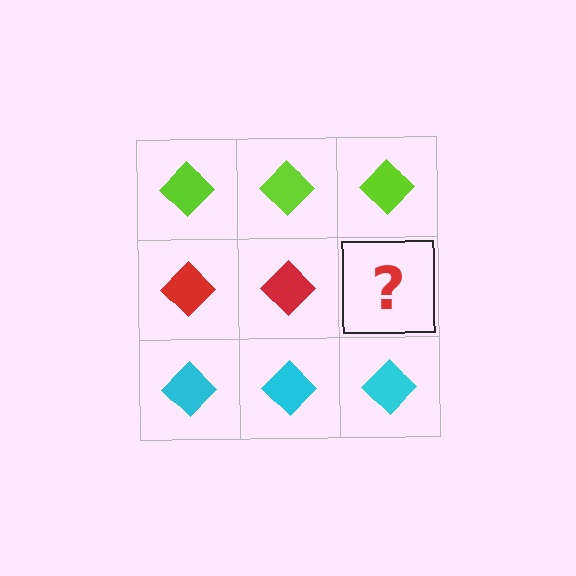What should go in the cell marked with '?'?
The missing cell should contain a red diamond.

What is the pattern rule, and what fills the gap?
The rule is that each row has a consistent color. The gap should be filled with a red diamond.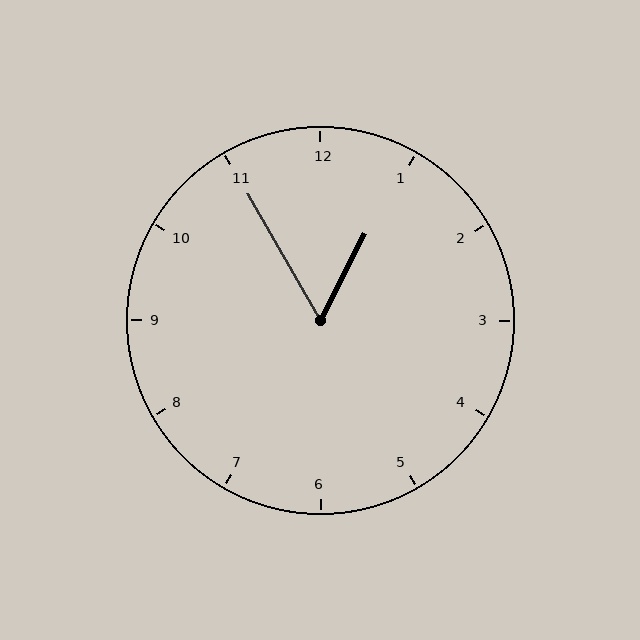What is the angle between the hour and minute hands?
Approximately 58 degrees.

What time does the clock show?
12:55.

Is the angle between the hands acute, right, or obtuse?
It is acute.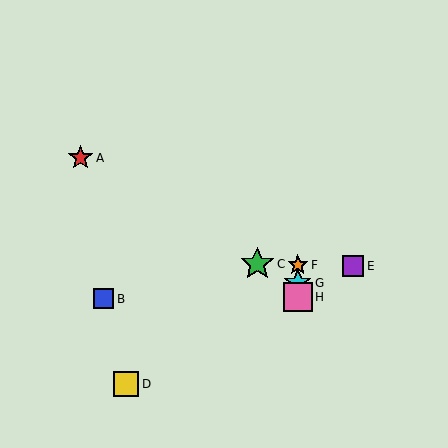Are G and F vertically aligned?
Yes, both are at x≈298.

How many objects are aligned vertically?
3 objects (F, G, H) are aligned vertically.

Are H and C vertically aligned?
No, H is at x≈298 and C is at x≈257.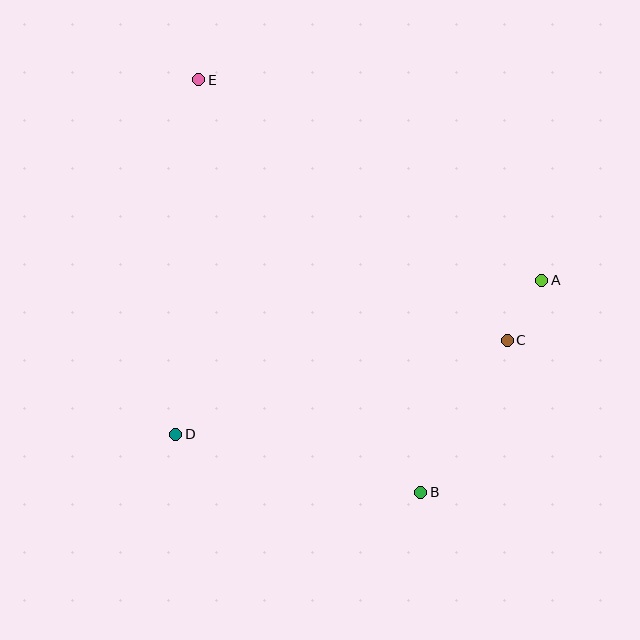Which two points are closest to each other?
Points A and C are closest to each other.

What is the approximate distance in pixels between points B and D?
The distance between B and D is approximately 251 pixels.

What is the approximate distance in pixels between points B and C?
The distance between B and C is approximately 175 pixels.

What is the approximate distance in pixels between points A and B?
The distance between A and B is approximately 244 pixels.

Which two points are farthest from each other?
Points B and E are farthest from each other.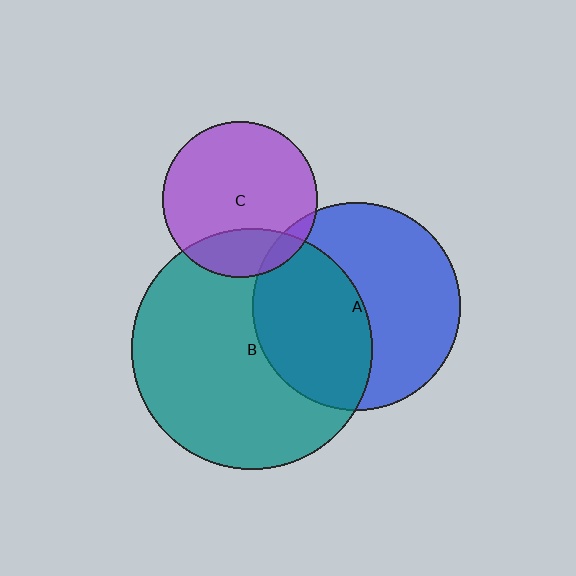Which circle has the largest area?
Circle B (teal).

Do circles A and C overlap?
Yes.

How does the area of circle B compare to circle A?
Approximately 1.3 times.